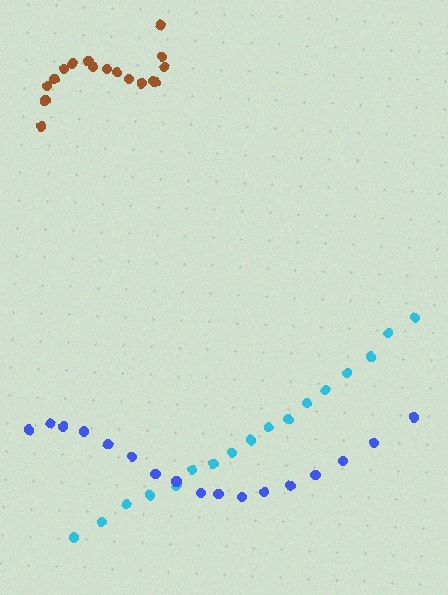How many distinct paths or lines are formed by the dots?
There are 3 distinct paths.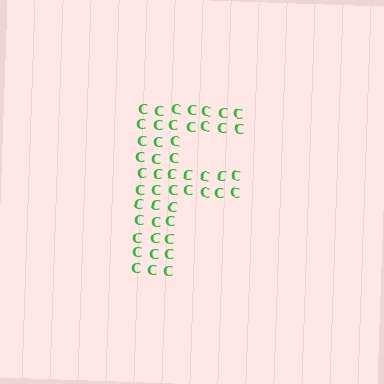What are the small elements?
The small elements are letter C's.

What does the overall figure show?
The overall figure shows the letter F.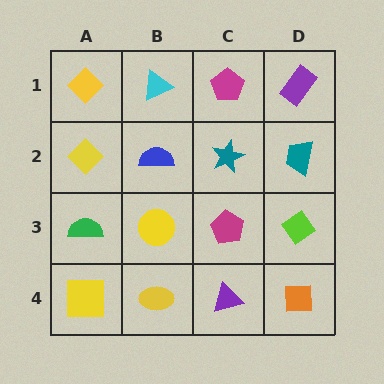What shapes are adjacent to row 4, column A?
A green semicircle (row 3, column A), a yellow ellipse (row 4, column B).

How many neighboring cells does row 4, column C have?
3.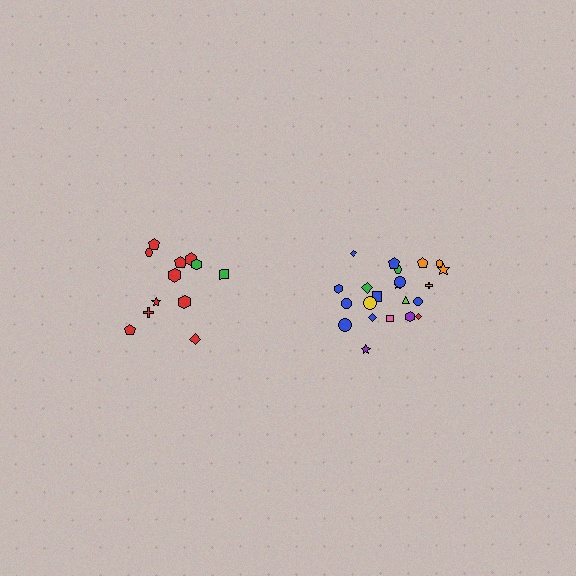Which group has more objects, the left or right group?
The right group.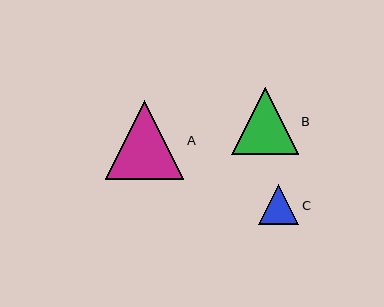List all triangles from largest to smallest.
From largest to smallest: A, B, C.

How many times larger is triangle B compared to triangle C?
Triangle B is approximately 1.7 times the size of triangle C.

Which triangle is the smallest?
Triangle C is the smallest with a size of approximately 40 pixels.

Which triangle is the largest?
Triangle A is the largest with a size of approximately 79 pixels.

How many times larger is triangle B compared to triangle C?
Triangle B is approximately 1.7 times the size of triangle C.